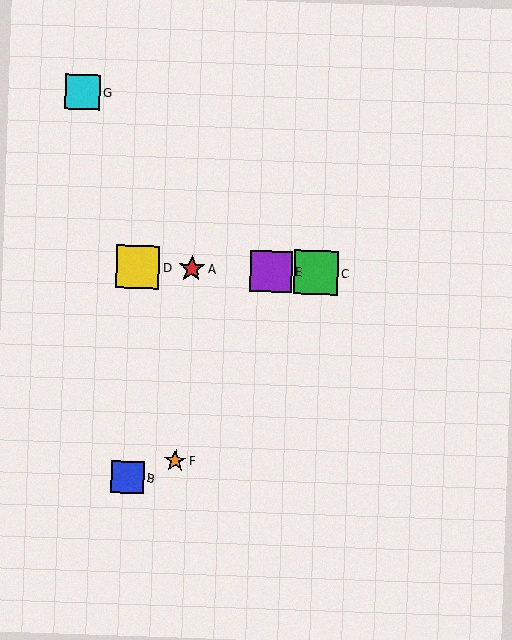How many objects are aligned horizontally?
4 objects (A, C, D, E) are aligned horizontally.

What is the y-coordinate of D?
Object D is at y≈267.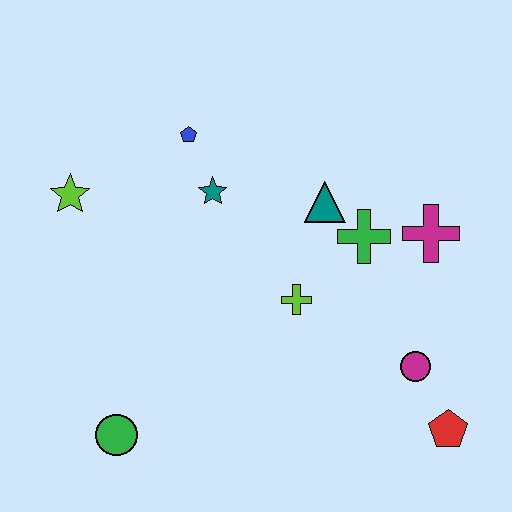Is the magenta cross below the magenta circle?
No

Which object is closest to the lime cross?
The green cross is closest to the lime cross.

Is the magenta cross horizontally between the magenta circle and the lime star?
No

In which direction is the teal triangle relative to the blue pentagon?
The teal triangle is to the right of the blue pentagon.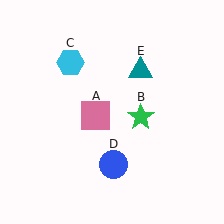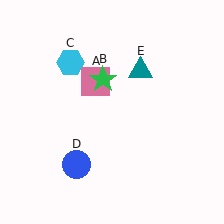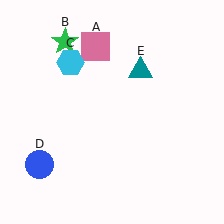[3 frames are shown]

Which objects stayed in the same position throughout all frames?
Cyan hexagon (object C) and teal triangle (object E) remained stationary.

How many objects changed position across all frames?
3 objects changed position: pink square (object A), green star (object B), blue circle (object D).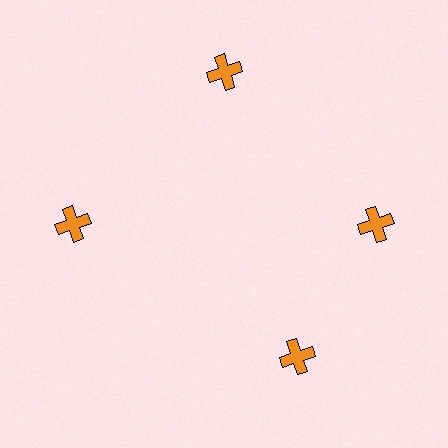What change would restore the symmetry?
The symmetry would be restored by rotating it back into even spacing with its neighbors so that all 4 crosses sit at equal angles and equal distance from the center.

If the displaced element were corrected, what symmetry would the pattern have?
It would have 4-fold rotational symmetry — the pattern would map onto itself every 90 degrees.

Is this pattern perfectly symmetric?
No. The 4 orange crosses are arranged in a ring, but one element near the 6 o'clock position is rotated out of alignment along the ring, breaking the 4-fold rotational symmetry.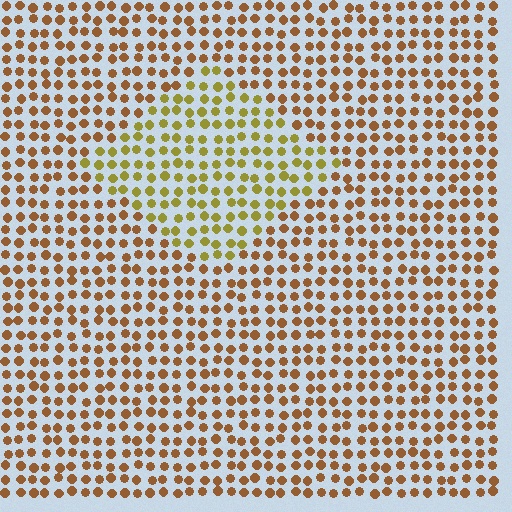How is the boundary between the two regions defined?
The boundary is defined purely by a slight shift in hue (about 34 degrees). Spacing, size, and orientation are identical on both sides.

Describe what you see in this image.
The image is filled with small brown elements in a uniform arrangement. A diamond-shaped region is visible where the elements are tinted to a slightly different hue, forming a subtle color boundary.